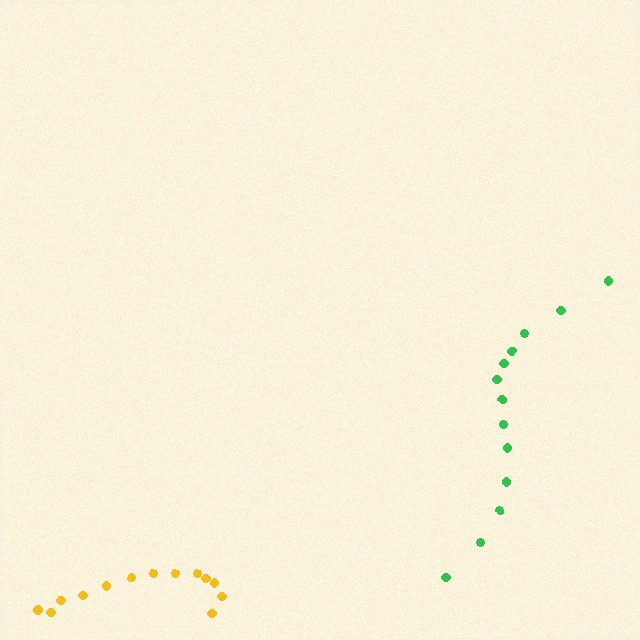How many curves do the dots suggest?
There are 2 distinct paths.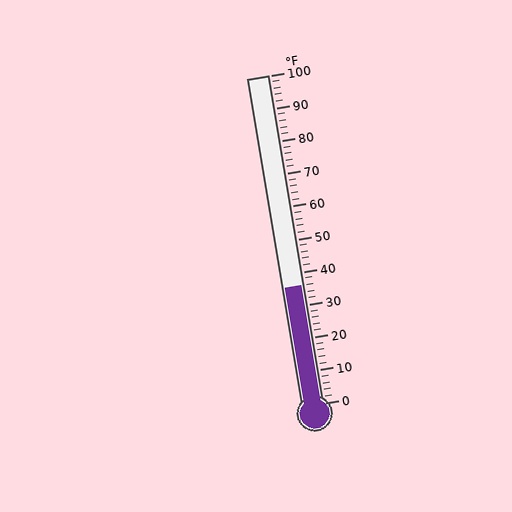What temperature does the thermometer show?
The thermometer shows approximately 36°F.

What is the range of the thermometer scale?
The thermometer scale ranges from 0°F to 100°F.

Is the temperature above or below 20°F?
The temperature is above 20°F.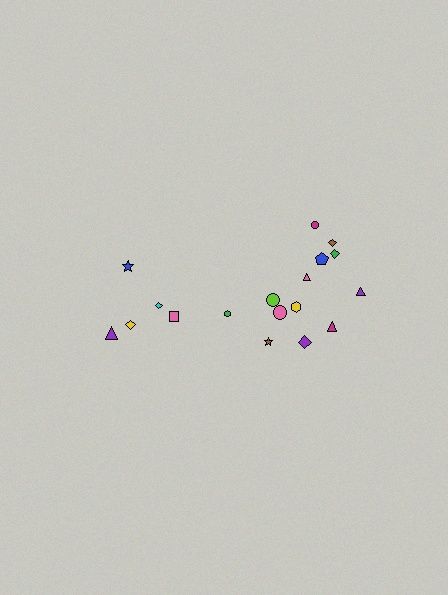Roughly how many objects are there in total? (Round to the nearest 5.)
Roughly 20 objects in total.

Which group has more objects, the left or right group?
The right group.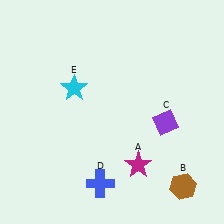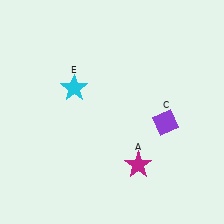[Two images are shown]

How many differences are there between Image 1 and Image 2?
There are 2 differences between the two images.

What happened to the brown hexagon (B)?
The brown hexagon (B) was removed in Image 2. It was in the bottom-right area of Image 1.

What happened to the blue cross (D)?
The blue cross (D) was removed in Image 2. It was in the bottom-left area of Image 1.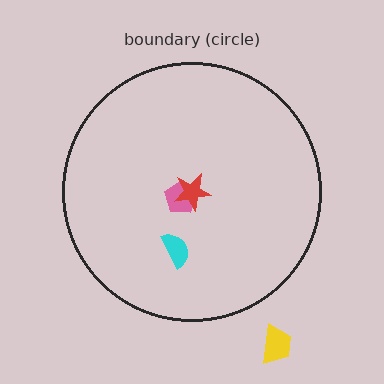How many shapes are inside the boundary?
3 inside, 1 outside.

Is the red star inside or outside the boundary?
Inside.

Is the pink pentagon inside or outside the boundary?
Inside.